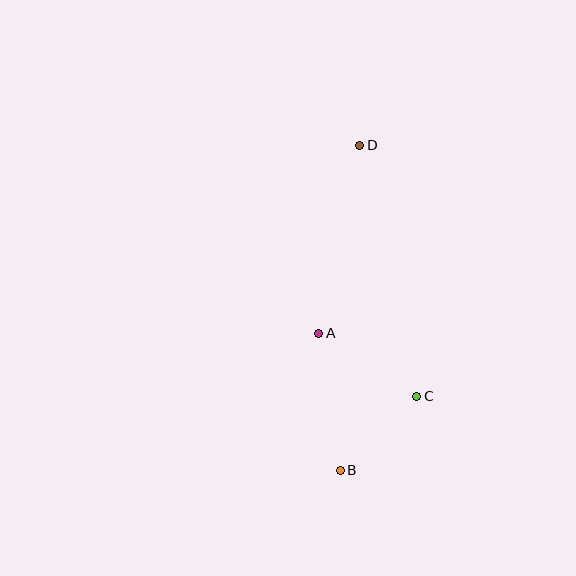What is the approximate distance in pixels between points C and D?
The distance between C and D is approximately 257 pixels.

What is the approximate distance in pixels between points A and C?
The distance between A and C is approximately 117 pixels.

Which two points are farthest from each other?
Points B and D are farthest from each other.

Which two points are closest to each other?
Points B and C are closest to each other.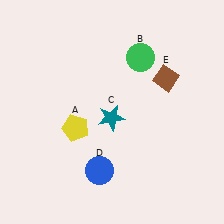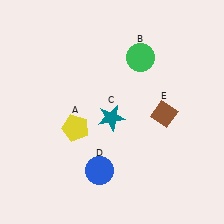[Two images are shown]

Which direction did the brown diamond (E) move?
The brown diamond (E) moved down.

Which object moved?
The brown diamond (E) moved down.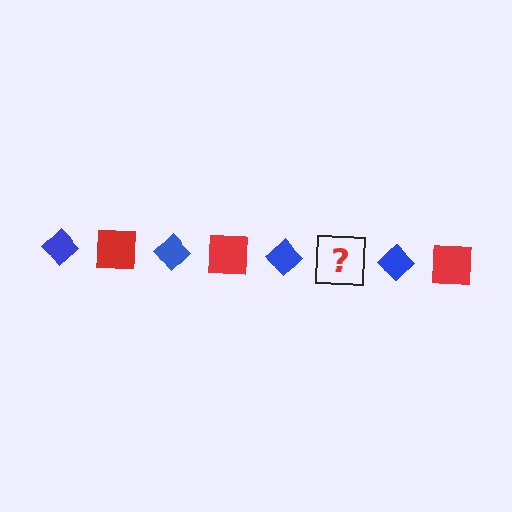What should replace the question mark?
The question mark should be replaced with a red square.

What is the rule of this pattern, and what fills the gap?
The rule is that the pattern alternates between blue diamond and red square. The gap should be filled with a red square.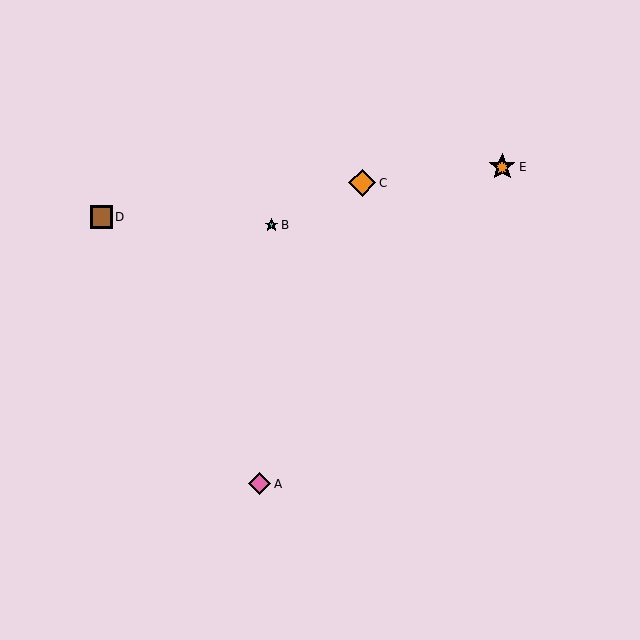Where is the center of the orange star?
The center of the orange star is at (502, 167).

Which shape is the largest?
The orange diamond (labeled C) is the largest.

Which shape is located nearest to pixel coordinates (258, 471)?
The pink diamond (labeled A) at (260, 484) is nearest to that location.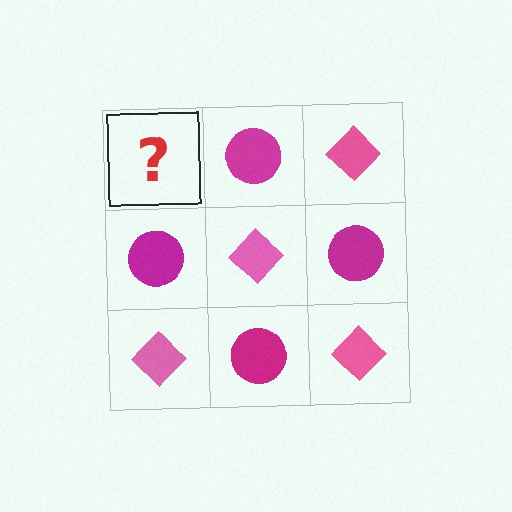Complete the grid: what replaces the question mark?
The question mark should be replaced with a pink diamond.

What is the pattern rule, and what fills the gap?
The rule is that it alternates pink diamond and magenta circle in a checkerboard pattern. The gap should be filled with a pink diamond.